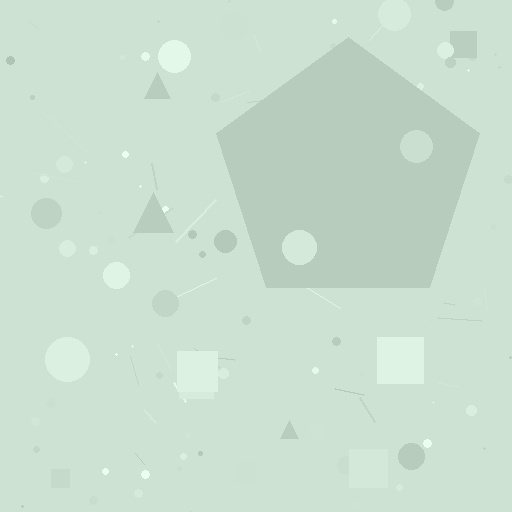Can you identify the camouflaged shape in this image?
The camouflaged shape is a pentagon.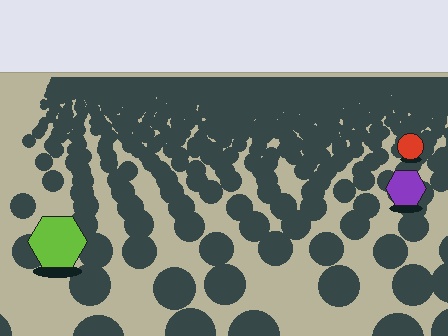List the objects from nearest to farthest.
From nearest to farthest: the lime hexagon, the purple hexagon, the red circle.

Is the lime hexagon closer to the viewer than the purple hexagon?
Yes. The lime hexagon is closer — you can tell from the texture gradient: the ground texture is coarser near it.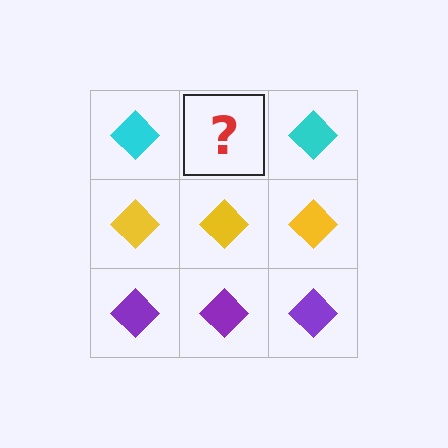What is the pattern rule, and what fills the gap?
The rule is that each row has a consistent color. The gap should be filled with a cyan diamond.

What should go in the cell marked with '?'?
The missing cell should contain a cyan diamond.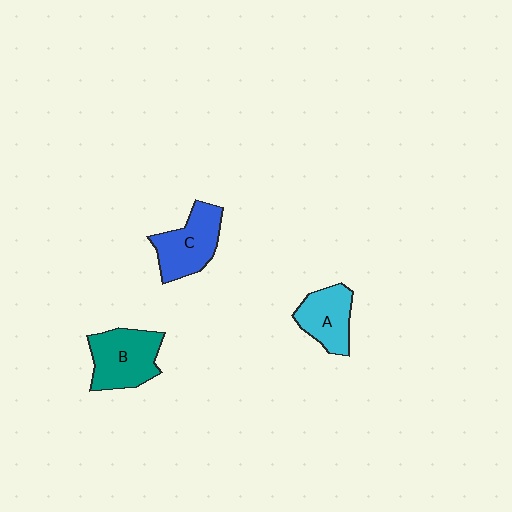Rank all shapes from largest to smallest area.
From largest to smallest: B (teal), C (blue), A (cyan).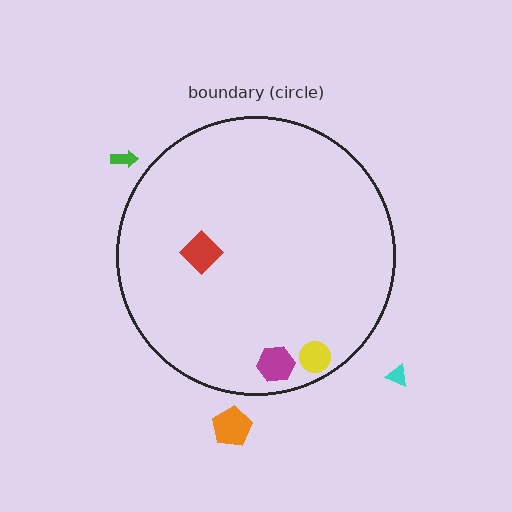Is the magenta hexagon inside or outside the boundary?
Inside.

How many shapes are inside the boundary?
3 inside, 3 outside.